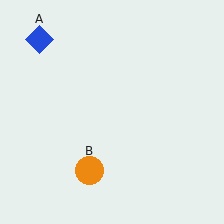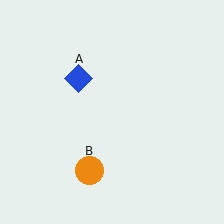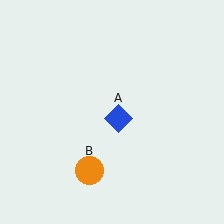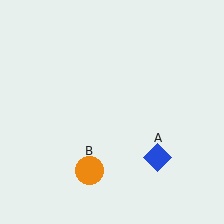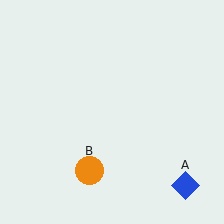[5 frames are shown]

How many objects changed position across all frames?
1 object changed position: blue diamond (object A).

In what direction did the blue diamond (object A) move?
The blue diamond (object A) moved down and to the right.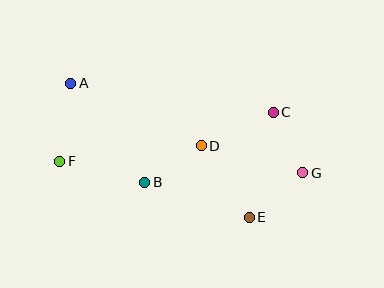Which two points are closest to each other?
Points B and D are closest to each other.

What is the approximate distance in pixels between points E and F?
The distance between E and F is approximately 198 pixels.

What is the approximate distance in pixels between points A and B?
The distance between A and B is approximately 124 pixels.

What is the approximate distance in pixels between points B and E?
The distance between B and E is approximately 110 pixels.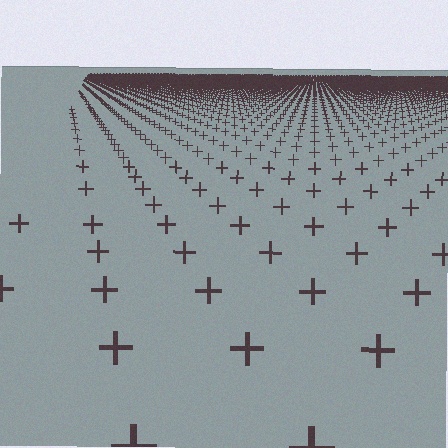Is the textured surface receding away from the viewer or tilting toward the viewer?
The surface is receding away from the viewer. Texture elements get smaller and denser toward the top.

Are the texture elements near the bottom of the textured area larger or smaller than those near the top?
Larger. Near the bottom, elements are closer to the viewer and appear at a bigger on-screen size.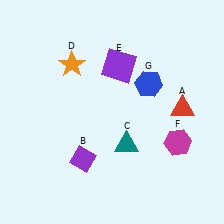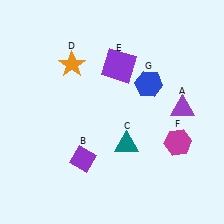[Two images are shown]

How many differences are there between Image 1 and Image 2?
There is 1 difference between the two images.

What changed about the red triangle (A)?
In Image 1, A is red. In Image 2, it changed to purple.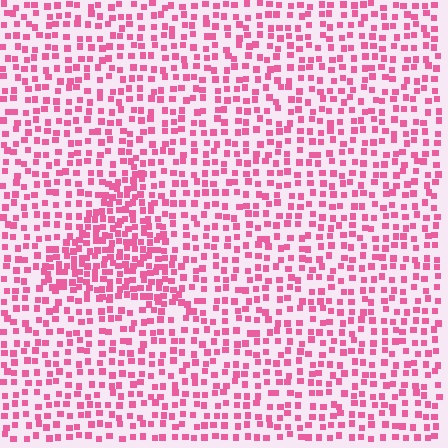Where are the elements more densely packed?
The elements are more densely packed inside the triangle boundary.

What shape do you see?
I see a triangle.